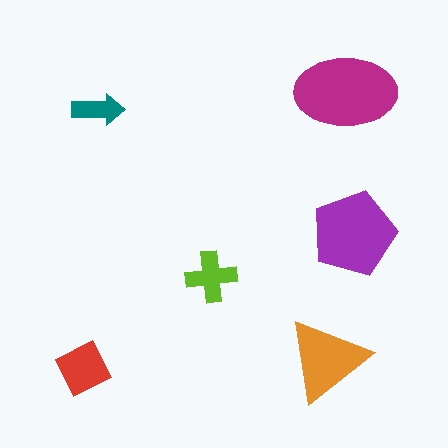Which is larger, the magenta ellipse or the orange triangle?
The magenta ellipse.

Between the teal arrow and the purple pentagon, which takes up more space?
The purple pentagon.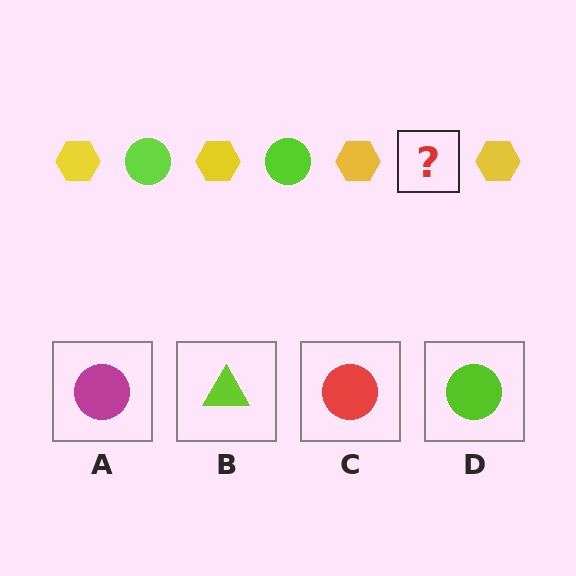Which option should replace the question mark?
Option D.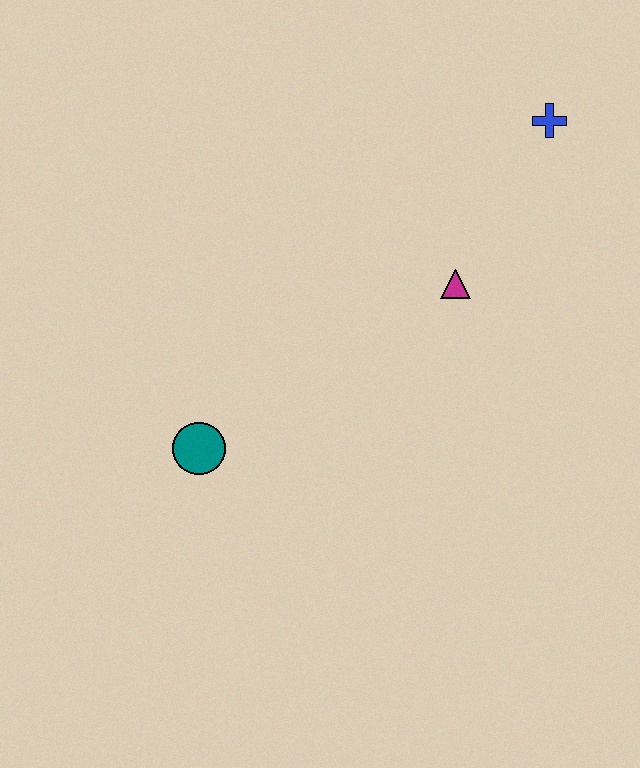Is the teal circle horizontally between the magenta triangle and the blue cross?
No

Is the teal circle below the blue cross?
Yes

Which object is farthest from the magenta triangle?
The teal circle is farthest from the magenta triangle.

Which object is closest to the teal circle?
The magenta triangle is closest to the teal circle.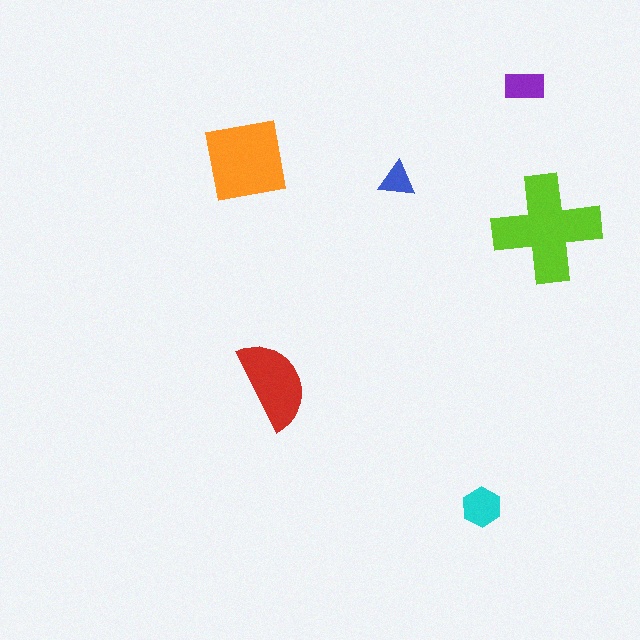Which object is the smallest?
The blue triangle.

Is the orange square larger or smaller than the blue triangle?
Larger.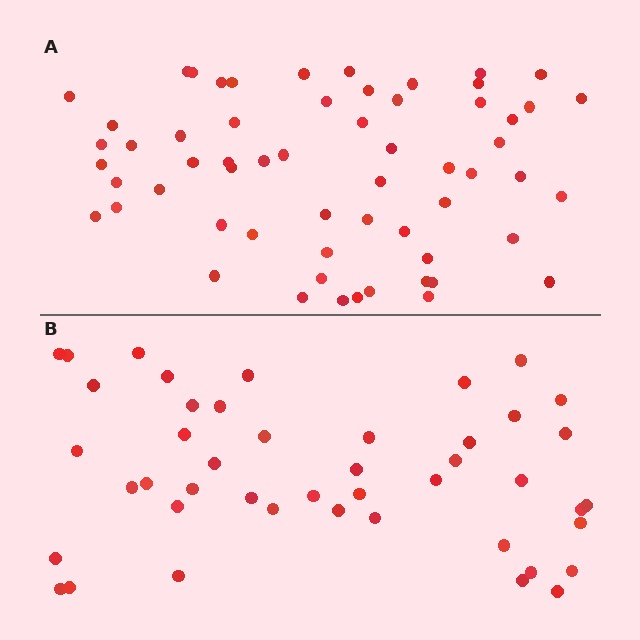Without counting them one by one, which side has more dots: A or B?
Region A (the top region) has more dots.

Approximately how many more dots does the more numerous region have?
Region A has approximately 15 more dots than region B.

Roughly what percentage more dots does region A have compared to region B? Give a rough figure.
About 35% more.